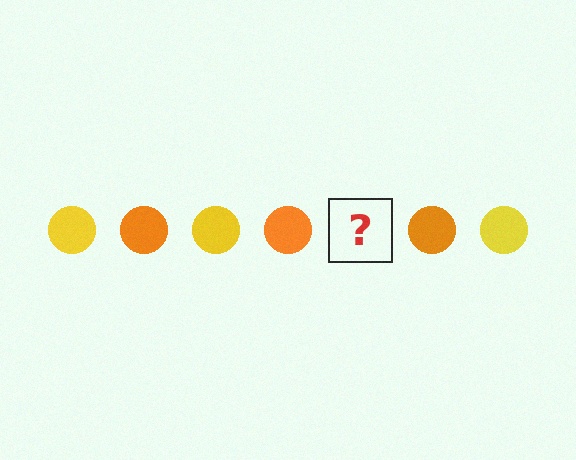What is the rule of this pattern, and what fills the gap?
The rule is that the pattern cycles through yellow, orange circles. The gap should be filled with a yellow circle.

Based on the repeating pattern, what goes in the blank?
The blank should be a yellow circle.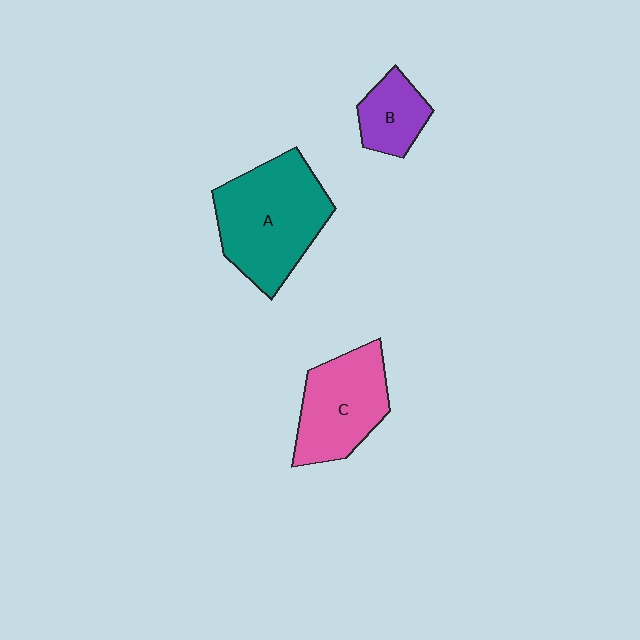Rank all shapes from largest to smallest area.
From largest to smallest: A (teal), C (pink), B (purple).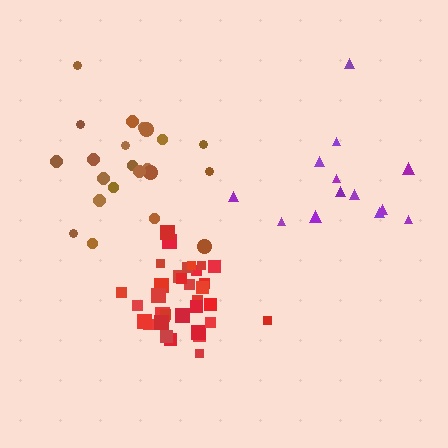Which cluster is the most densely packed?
Red.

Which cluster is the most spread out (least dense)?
Purple.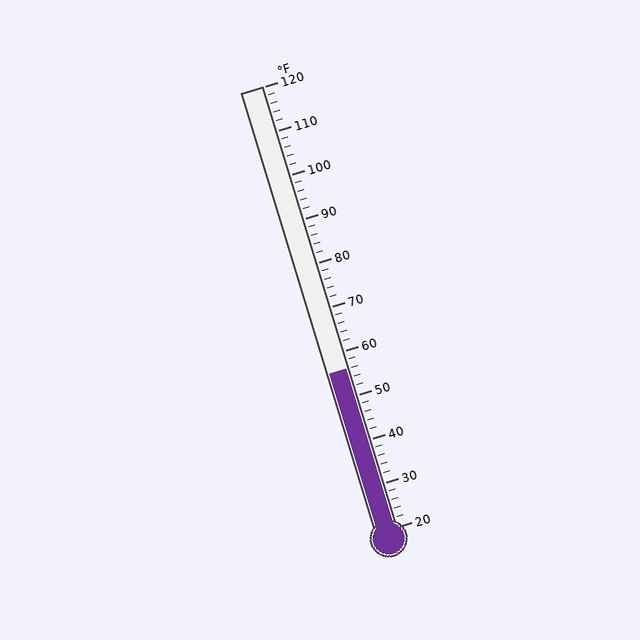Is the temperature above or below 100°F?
The temperature is below 100°F.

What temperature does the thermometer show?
The thermometer shows approximately 56°F.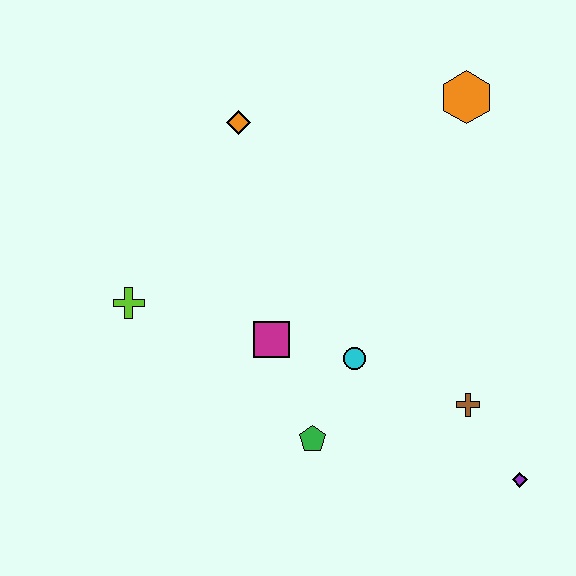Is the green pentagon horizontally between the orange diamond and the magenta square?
No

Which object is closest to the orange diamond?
The lime cross is closest to the orange diamond.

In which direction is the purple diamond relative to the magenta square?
The purple diamond is to the right of the magenta square.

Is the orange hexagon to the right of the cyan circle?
Yes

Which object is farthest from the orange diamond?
The purple diamond is farthest from the orange diamond.